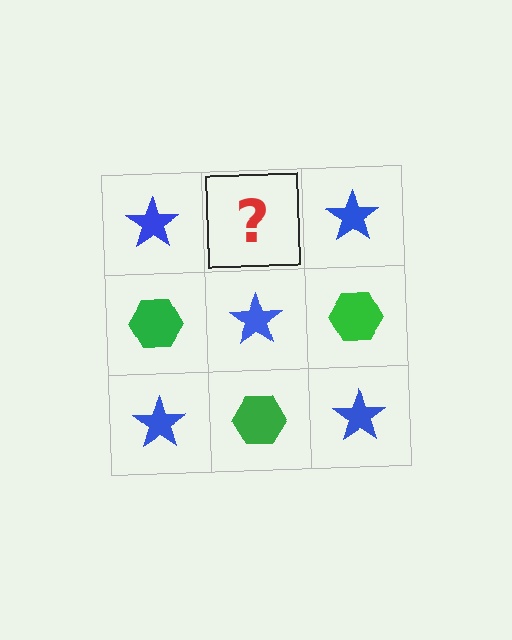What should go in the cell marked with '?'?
The missing cell should contain a green hexagon.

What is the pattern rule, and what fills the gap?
The rule is that it alternates blue star and green hexagon in a checkerboard pattern. The gap should be filled with a green hexagon.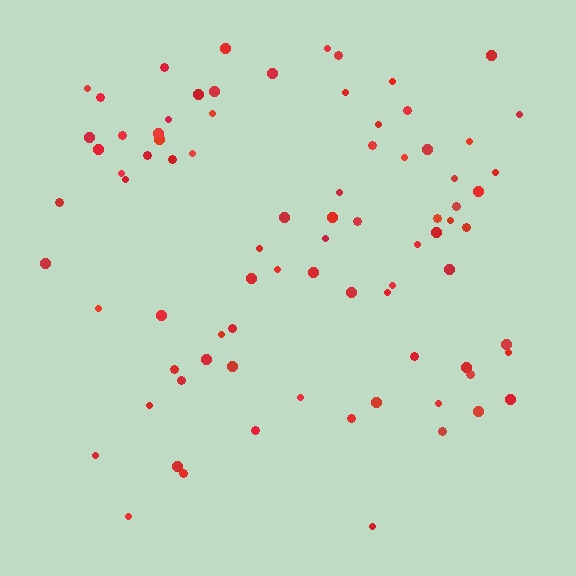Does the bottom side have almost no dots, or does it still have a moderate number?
Still a moderate number, just noticeably fewer than the top.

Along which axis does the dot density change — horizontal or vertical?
Vertical.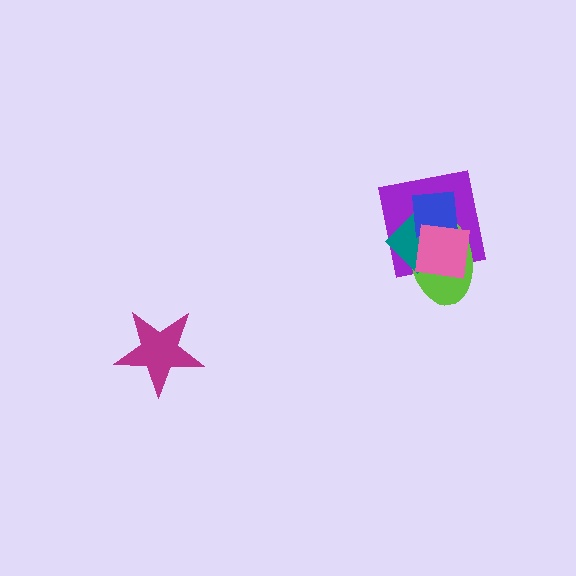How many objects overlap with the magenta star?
0 objects overlap with the magenta star.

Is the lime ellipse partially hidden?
Yes, it is partially covered by another shape.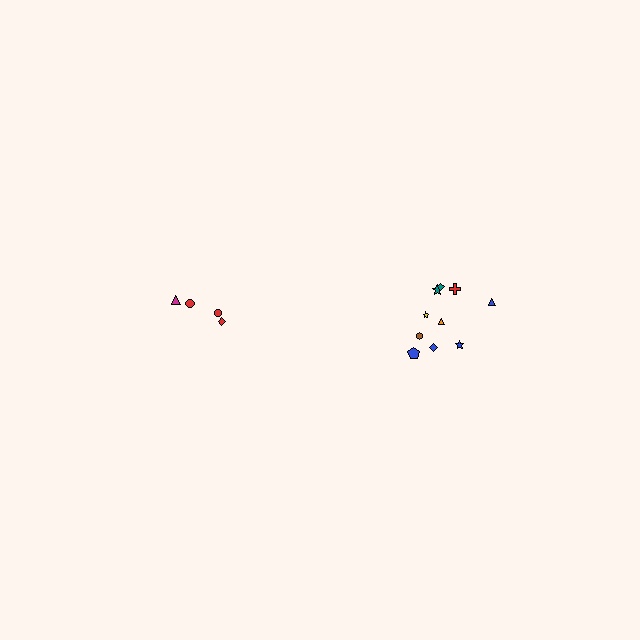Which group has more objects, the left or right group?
The right group.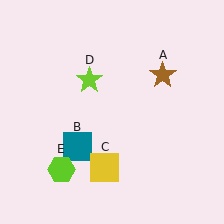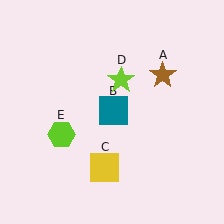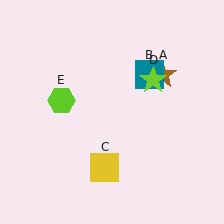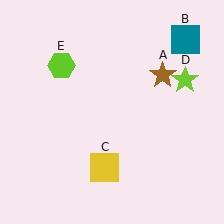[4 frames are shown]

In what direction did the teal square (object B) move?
The teal square (object B) moved up and to the right.